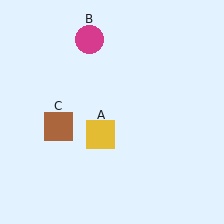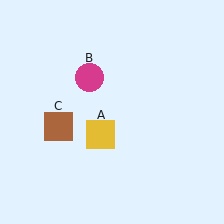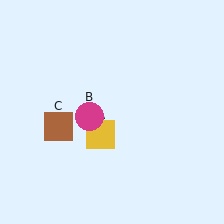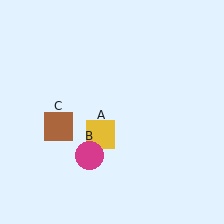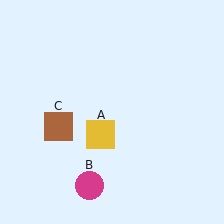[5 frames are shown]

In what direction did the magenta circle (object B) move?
The magenta circle (object B) moved down.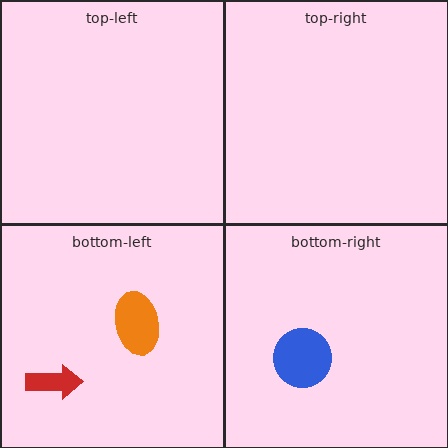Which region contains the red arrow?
The bottom-left region.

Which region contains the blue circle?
The bottom-right region.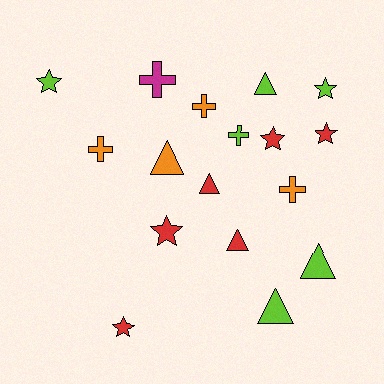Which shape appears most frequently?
Star, with 6 objects.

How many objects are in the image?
There are 17 objects.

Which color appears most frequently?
Lime, with 6 objects.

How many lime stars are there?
There are 2 lime stars.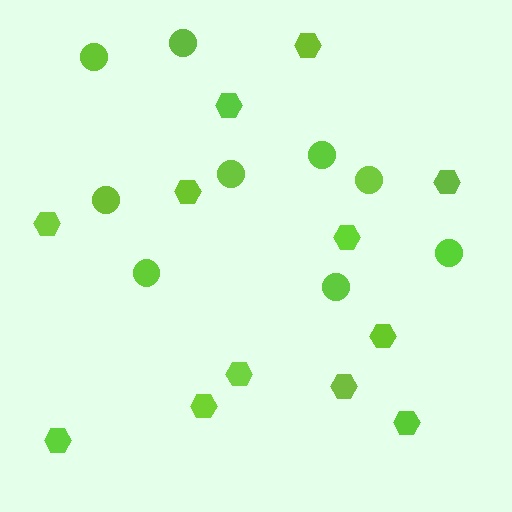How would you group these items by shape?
There are 2 groups: one group of circles (9) and one group of hexagons (12).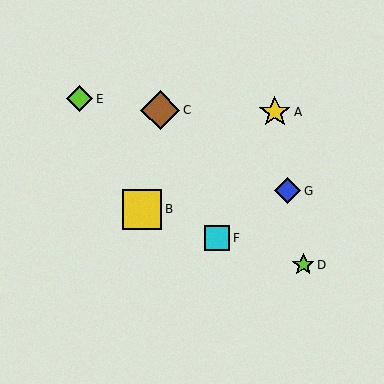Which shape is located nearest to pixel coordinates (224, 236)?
The cyan square (labeled F) at (217, 238) is nearest to that location.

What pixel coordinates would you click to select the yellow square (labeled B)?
Click at (142, 209) to select the yellow square B.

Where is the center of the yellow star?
The center of the yellow star is at (275, 112).